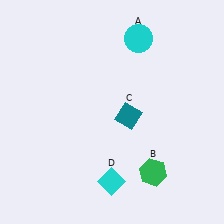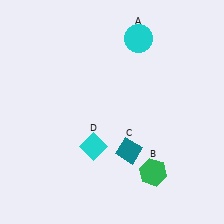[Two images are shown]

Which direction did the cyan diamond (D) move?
The cyan diamond (D) moved up.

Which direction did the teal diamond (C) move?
The teal diamond (C) moved down.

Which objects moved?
The objects that moved are: the teal diamond (C), the cyan diamond (D).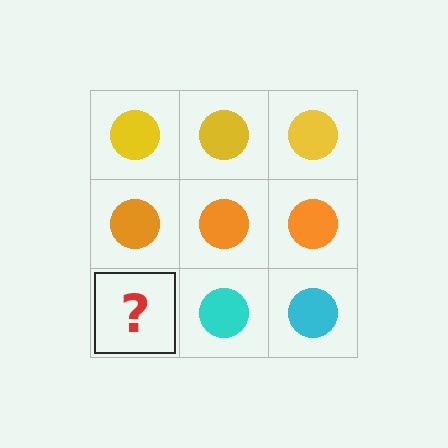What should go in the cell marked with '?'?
The missing cell should contain a cyan circle.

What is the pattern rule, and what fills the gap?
The rule is that each row has a consistent color. The gap should be filled with a cyan circle.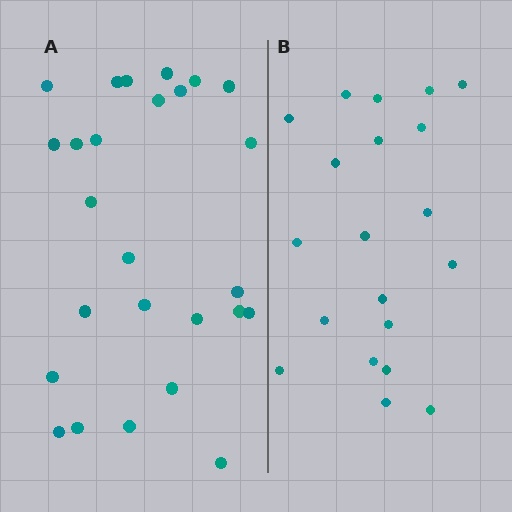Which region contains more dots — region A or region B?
Region A (the left region) has more dots.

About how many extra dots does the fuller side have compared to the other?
Region A has about 6 more dots than region B.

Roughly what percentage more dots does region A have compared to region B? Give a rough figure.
About 30% more.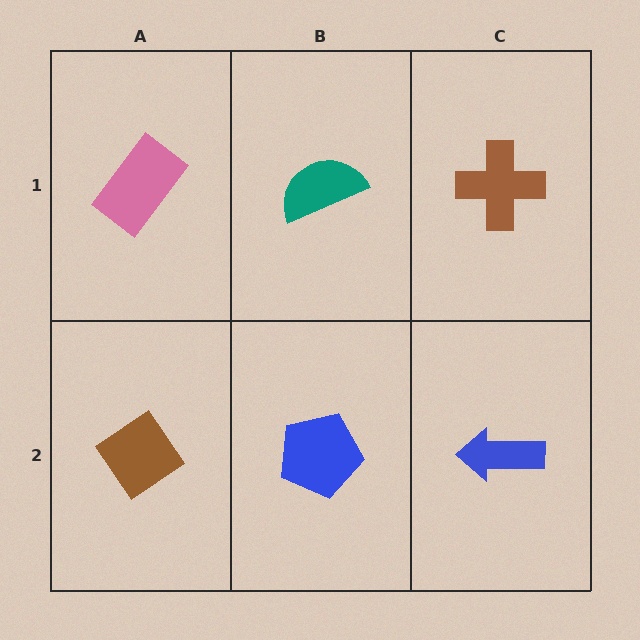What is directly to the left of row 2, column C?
A blue pentagon.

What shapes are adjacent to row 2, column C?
A brown cross (row 1, column C), a blue pentagon (row 2, column B).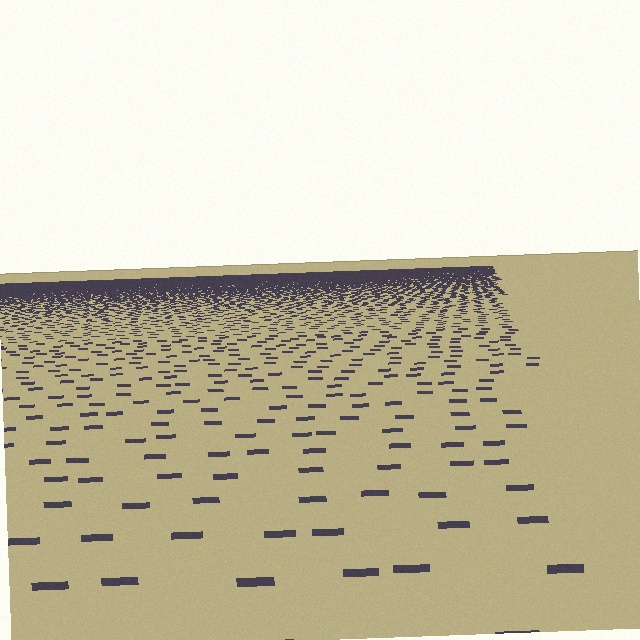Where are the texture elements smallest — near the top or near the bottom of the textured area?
Near the top.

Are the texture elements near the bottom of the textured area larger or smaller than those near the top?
Larger. Near the bottom, elements are closer to the viewer and appear at a bigger on-screen size.